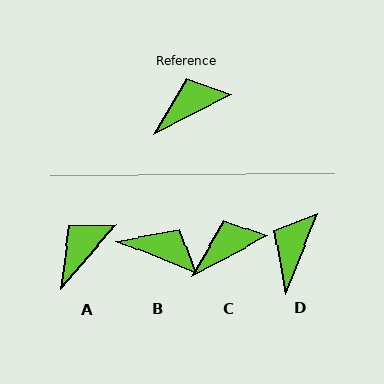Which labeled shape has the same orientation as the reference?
C.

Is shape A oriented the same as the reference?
No, it is off by about 22 degrees.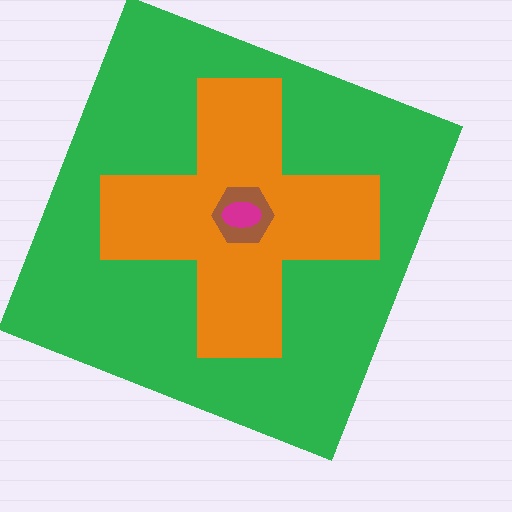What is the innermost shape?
The magenta ellipse.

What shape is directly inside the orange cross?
The brown hexagon.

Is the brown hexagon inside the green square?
Yes.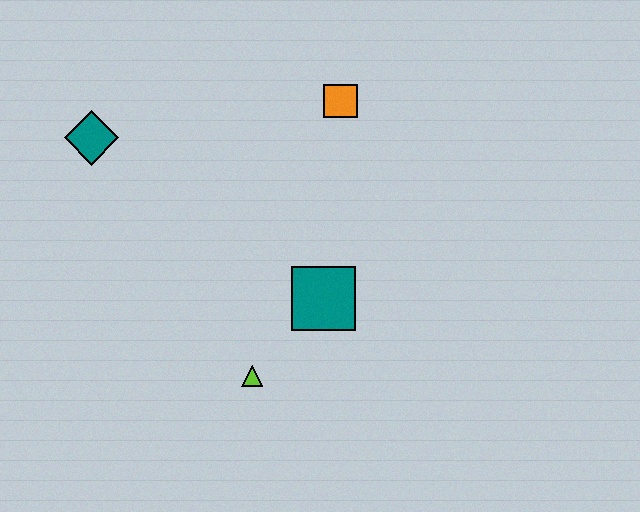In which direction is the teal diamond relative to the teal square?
The teal diamond is to the left of the teal square.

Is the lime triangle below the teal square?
Yes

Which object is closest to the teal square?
The lime triangle is closest to the teal square.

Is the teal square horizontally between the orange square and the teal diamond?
Yes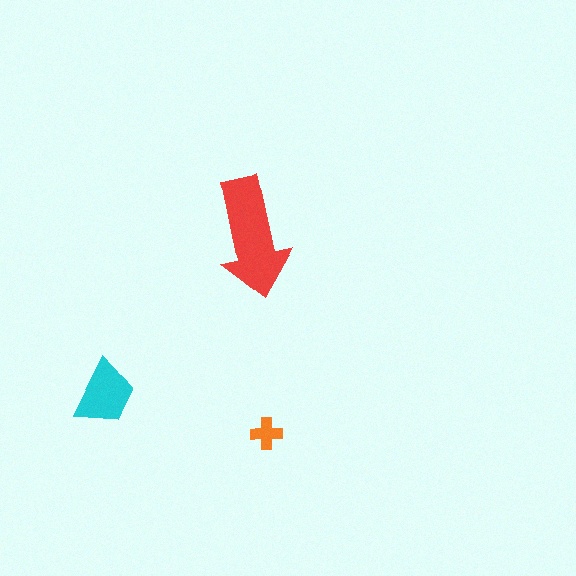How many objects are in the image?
There are 3 objects in the image.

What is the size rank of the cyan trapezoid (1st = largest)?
2nd.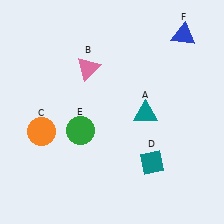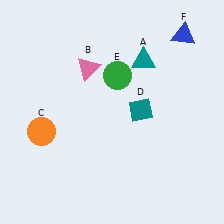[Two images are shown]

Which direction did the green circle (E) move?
The green circle (E) moved up.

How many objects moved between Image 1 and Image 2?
3 objects moved between the two images.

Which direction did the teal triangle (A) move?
The teal triangle (A) moved up.